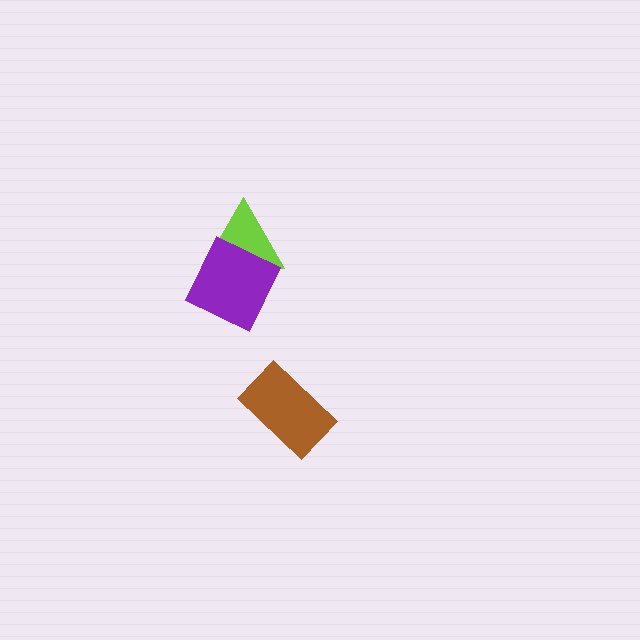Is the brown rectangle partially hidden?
No, no other shape covers it.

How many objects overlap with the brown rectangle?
0 objects overlap with the brown rectangle.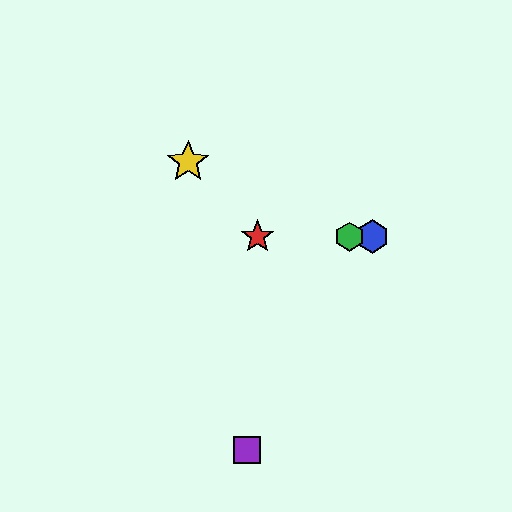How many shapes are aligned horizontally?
3 shapes (the red star, the blue hexagon, the green hexagon) are aligned horizontally.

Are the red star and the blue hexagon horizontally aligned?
Yes, both are at y≈237.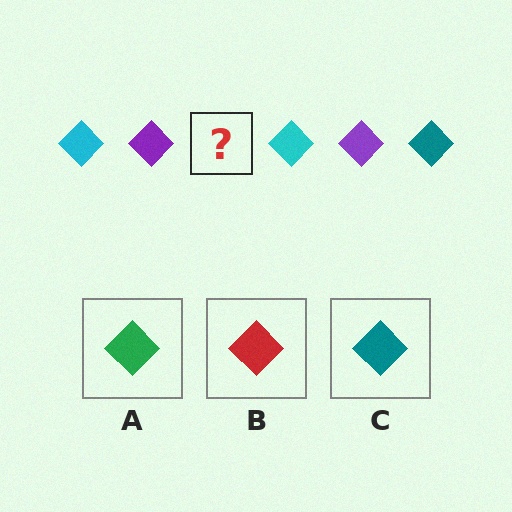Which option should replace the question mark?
Option C.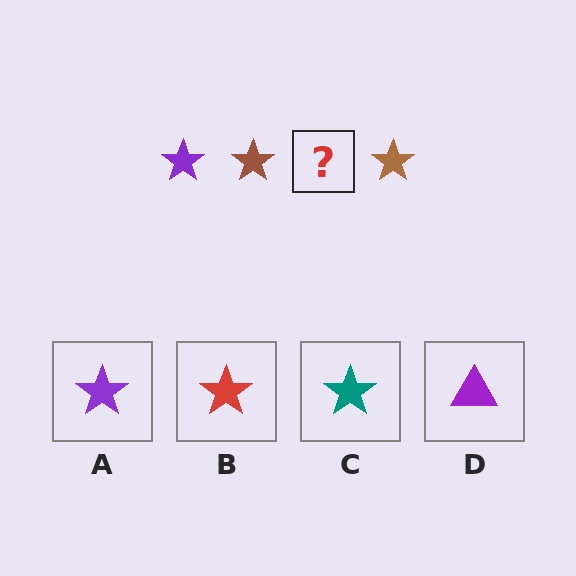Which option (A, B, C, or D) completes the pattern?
A.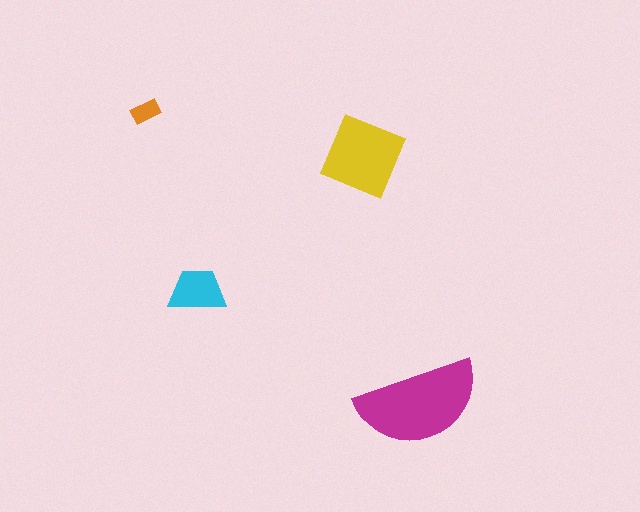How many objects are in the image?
There are 4 objects in the image.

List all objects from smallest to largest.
The orange rectangle, the cyan trapezoid, the yellow diamond, the magenta semicircle.